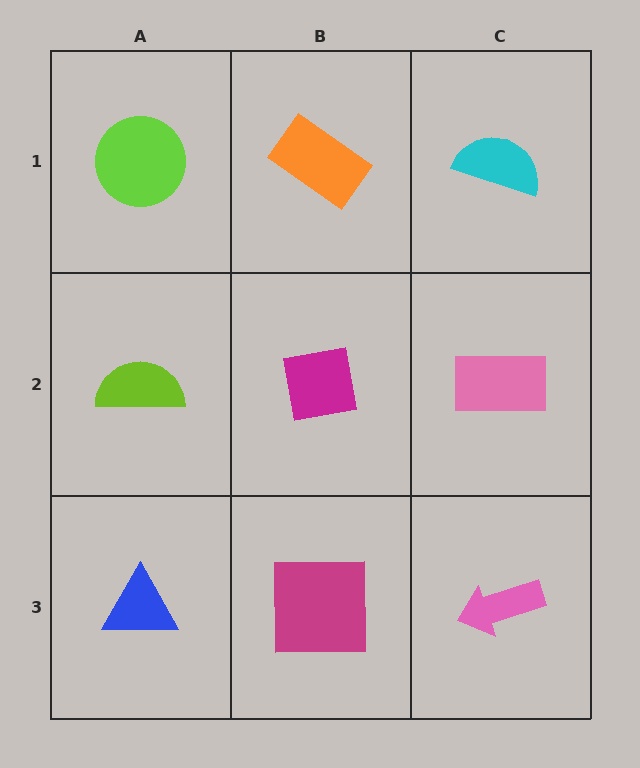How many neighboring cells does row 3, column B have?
3.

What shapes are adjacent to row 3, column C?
A pink rectangle (row 2, column C), a magenta square (row 3, column B).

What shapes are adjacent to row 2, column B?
An orange rectangle (row 1, column B), a magenta square (row 3, column B), a lime semicircle (row 2, column A), a pink rectangle (row 2, column C).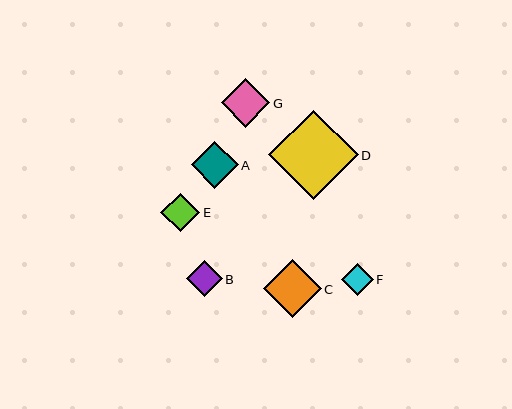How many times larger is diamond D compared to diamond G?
Diamond D is approximately 1.8 times the size of diamond G.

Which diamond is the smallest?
Diamond F is the smallest with a size of approximately 32 pixels.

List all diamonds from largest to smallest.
From largest to smallest: D, C, G, A, E, B, F.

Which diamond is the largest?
Diamond D is the largest with a size of approximately 89 pixels.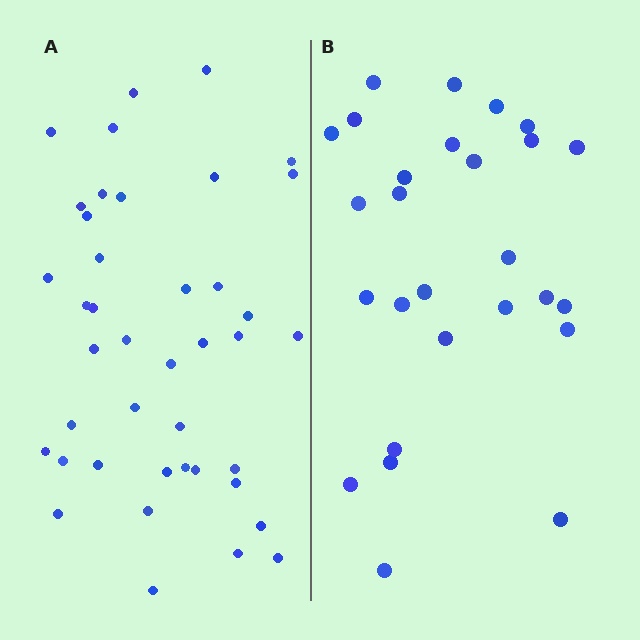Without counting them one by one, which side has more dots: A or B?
Region A (the left region) has more dots.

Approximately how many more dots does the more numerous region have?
Region A has approximately 15 more dots than region B.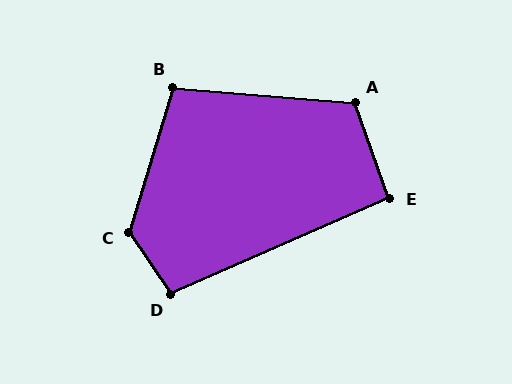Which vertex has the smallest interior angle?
E, at approximately 94 degrees.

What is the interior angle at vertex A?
Approximately 114 degrees (obtuse).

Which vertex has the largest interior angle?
C, at approximately 129 degrees.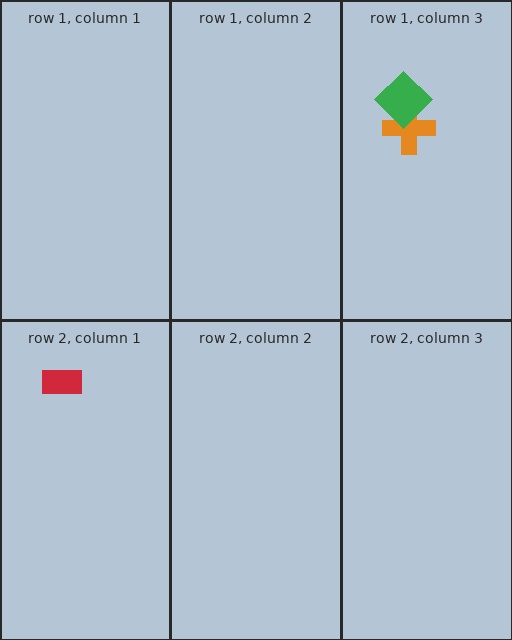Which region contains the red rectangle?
The row 2, column 1 region.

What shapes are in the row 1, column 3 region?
The orange cross, the green diamond.